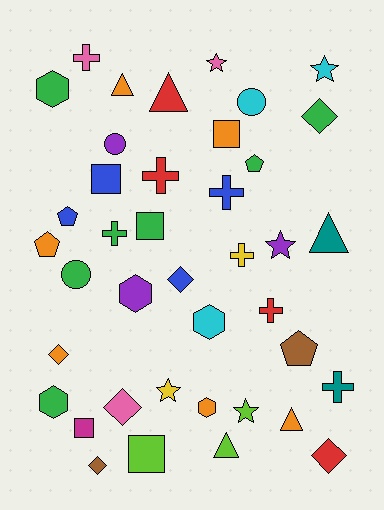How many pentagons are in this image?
There are 4 pentagons.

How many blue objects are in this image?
There are 4 blue objects.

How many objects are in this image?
There are 40 objects.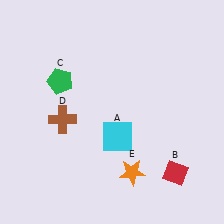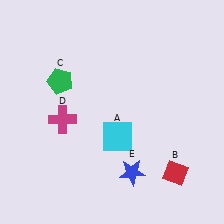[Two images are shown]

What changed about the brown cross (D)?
In Image 1, D is brown. In Image 2, it changed to magenta.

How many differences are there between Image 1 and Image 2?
There are 2 differences between the two images.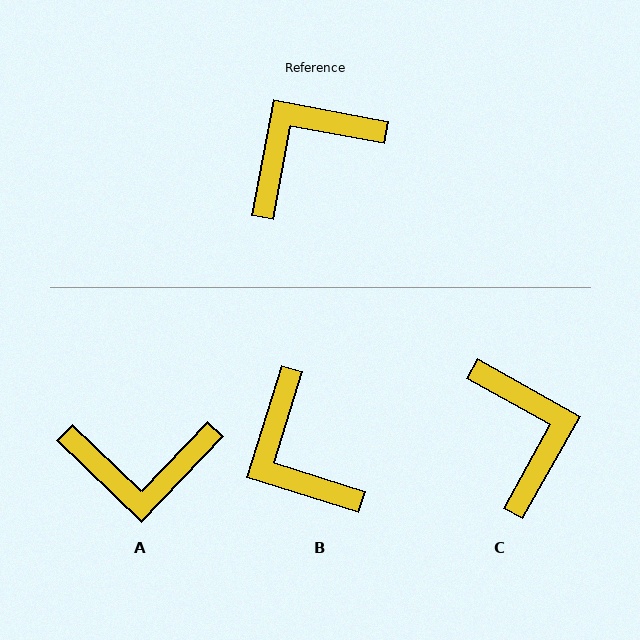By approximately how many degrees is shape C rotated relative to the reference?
Approximately 108 degrees clockwise.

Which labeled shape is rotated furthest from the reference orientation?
A, about 147 degrees away.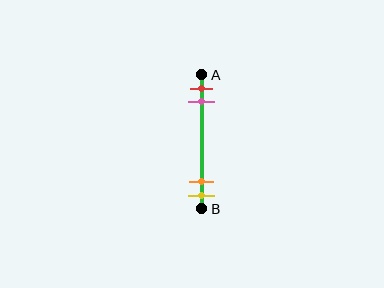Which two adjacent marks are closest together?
The orange and yellow marks are the closest adjacent pair.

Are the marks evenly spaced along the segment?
No, the marks are not evenly spaced.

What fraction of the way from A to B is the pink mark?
The pink mark is approximately 20% (0.2) of the way from A to B.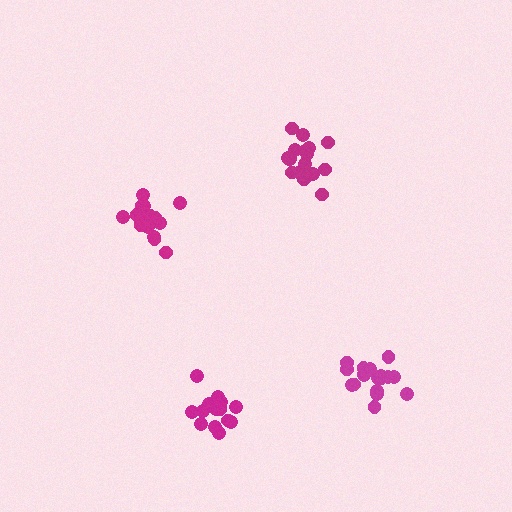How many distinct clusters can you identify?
There are 4 distinct clusters.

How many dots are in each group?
Group 1: 19 dots, Group 2: 14 dots, Group 3: 17 dots, Group 4: 19 dots (69 total).